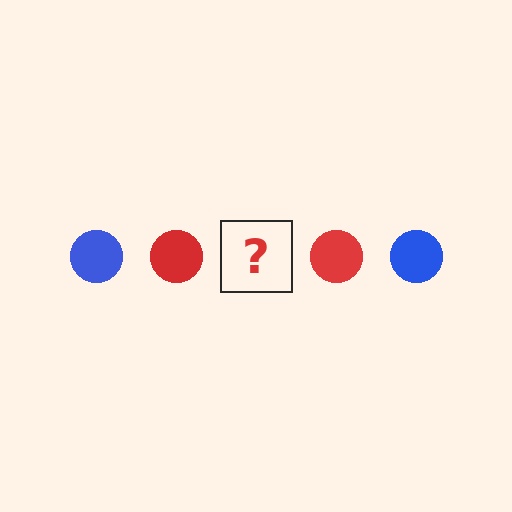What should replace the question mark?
The question mark should be replaced with a blue circle.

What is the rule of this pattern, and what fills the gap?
The rule is that the pattern cycles through blue, red circles. The gap should be filled with a blue circle.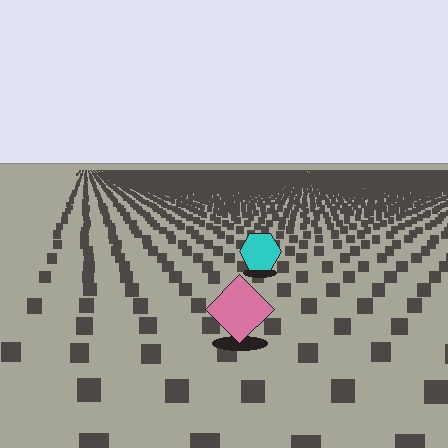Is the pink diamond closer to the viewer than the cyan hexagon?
Yes. The pink diamond is closer — you can tell from the texture gradient: the ground texture is coarser near it.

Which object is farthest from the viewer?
The cyan hexagon is farthest from the viewer. It appears smaller and the ground texture around it is denser.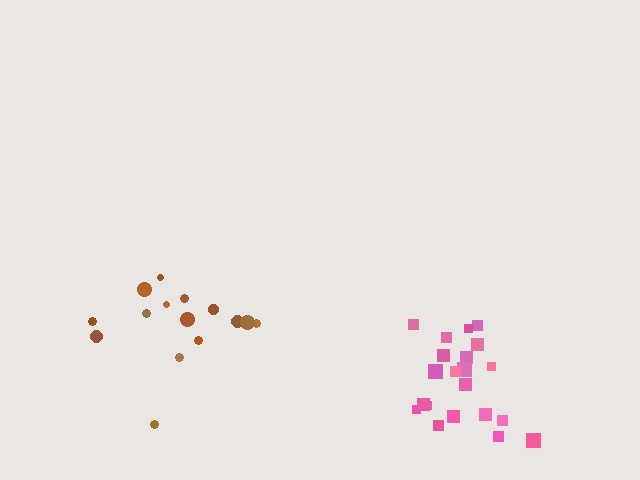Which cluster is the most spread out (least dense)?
Brown.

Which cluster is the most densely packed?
Pink.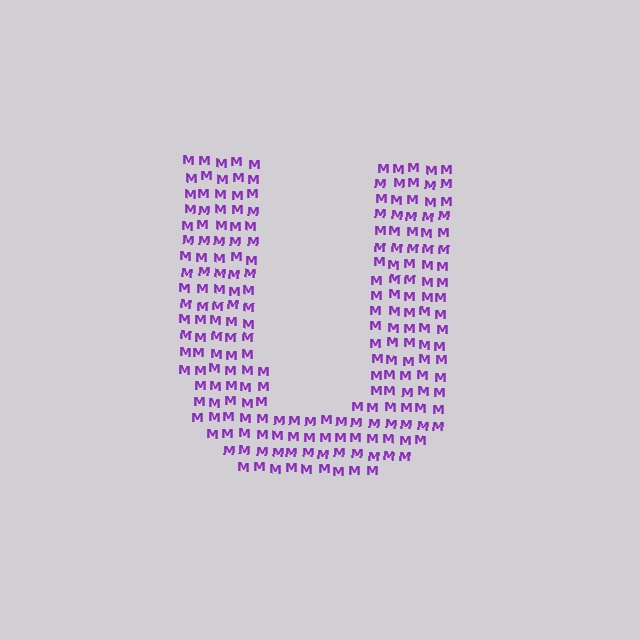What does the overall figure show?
The overall figure shows the letter U.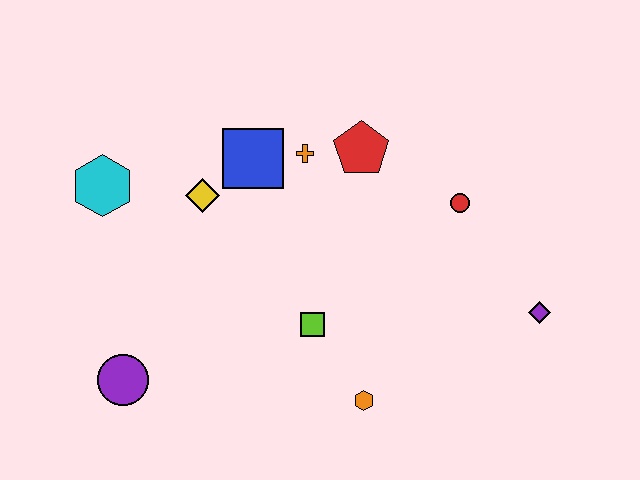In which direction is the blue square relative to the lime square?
The blue square is above the lime square.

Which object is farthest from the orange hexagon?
The cyan hexagon is farthest from the orange hexagon.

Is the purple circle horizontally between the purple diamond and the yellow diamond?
No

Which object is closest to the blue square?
The orange cross is closest to the blue square.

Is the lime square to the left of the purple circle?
No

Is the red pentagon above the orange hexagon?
Yes